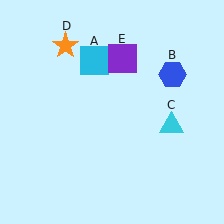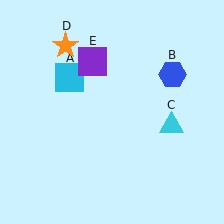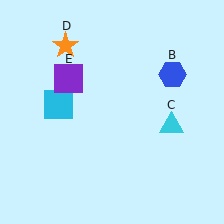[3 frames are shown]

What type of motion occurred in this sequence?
The cyan square (object A), purple square (object E) rotated counterclockwise around the center of the scene.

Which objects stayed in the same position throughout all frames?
Blue hexagon (object B) and cyan triangle (object C) and orange star (object D) remained stationary.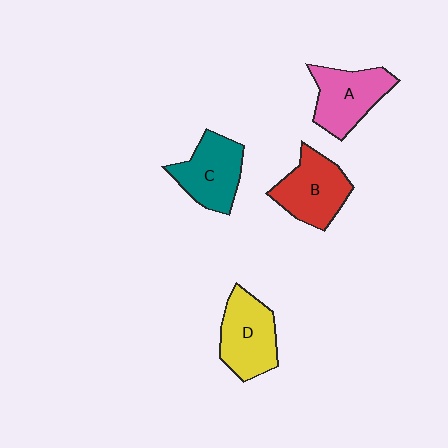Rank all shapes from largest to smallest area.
From largest to smallest: D (yellow), B (red), A (pink), C (teal).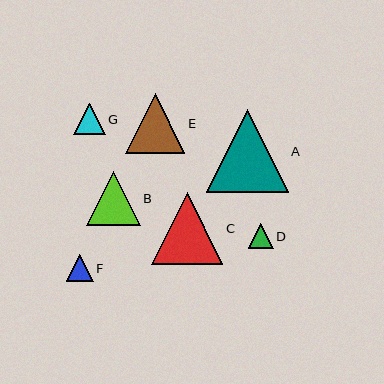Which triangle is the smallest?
Triangle D is the smallest with a size of approximately 25 pixels.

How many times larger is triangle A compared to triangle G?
Triangle A is approximately 2.6 times the size of triangle G.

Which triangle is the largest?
Triangle A is the largest with a size of approximately 82 pixels.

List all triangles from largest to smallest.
From largest to smallest: A, C, E, B, G, F, D.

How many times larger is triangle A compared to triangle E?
Triangle A is approximately 1.4 times the size of triangle E.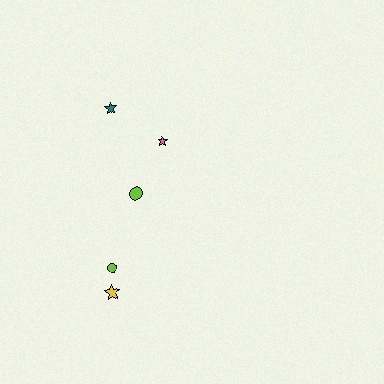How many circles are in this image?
There are 2 circles.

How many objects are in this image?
There are 5 objects.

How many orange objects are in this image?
There are no orange objects.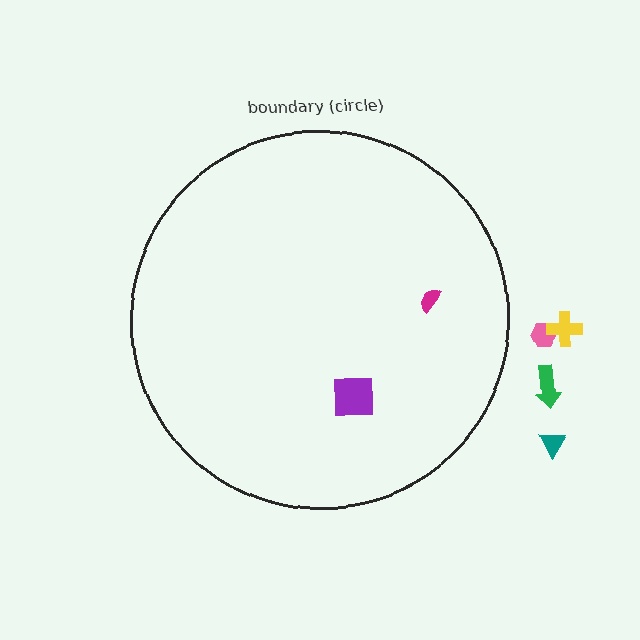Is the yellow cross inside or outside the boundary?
Outside.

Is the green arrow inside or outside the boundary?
Outside.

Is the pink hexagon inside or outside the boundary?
Outside.